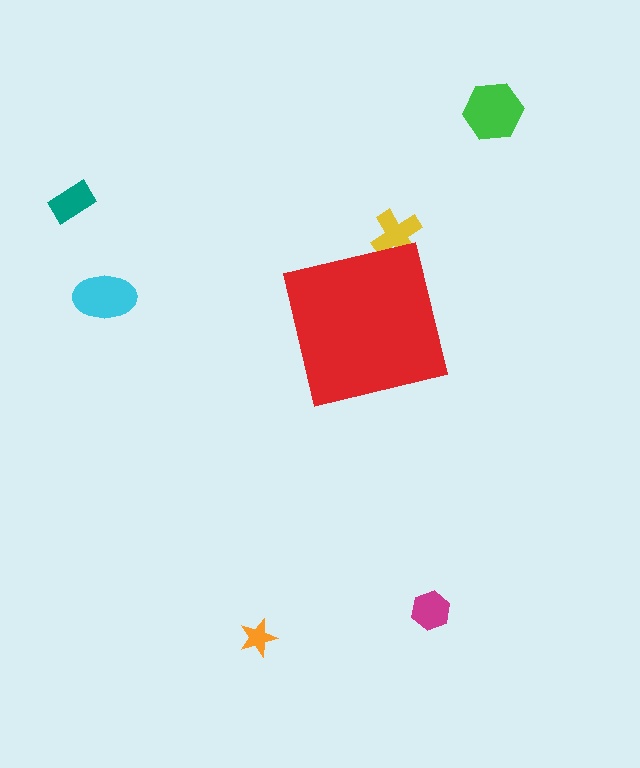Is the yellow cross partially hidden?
Yes, the yellow cross is partially hidden behind the red square.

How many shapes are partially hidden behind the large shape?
1 shape is partially hidden.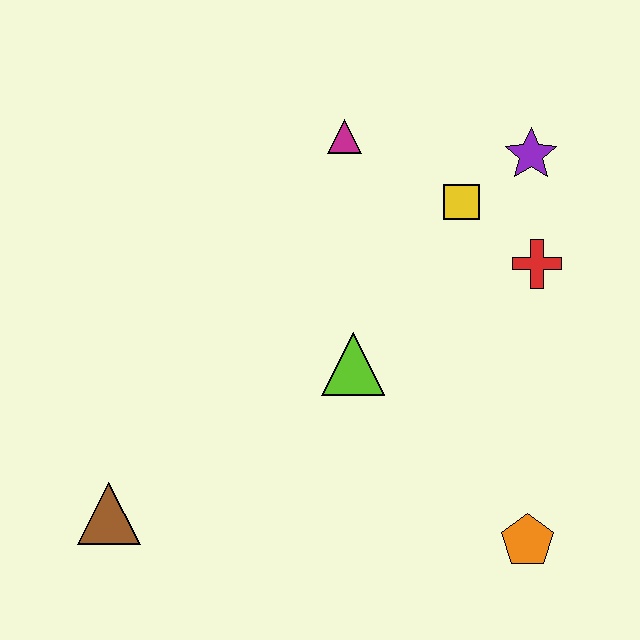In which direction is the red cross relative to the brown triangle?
The red cross is to the right of the brown triangle.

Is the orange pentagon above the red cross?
No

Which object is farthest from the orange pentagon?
The magenta triangle is farthest from the orange pentagon.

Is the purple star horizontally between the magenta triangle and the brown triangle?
No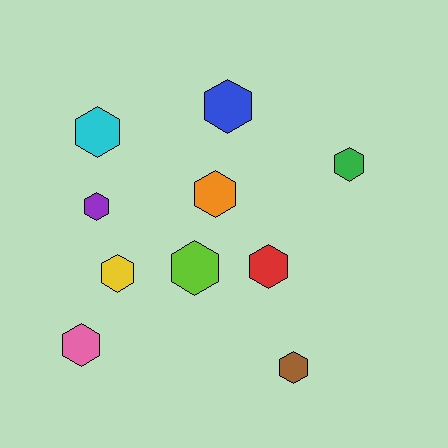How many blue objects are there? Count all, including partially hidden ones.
There is 1 blue object.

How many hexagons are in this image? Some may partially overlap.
There are 10 hexagons.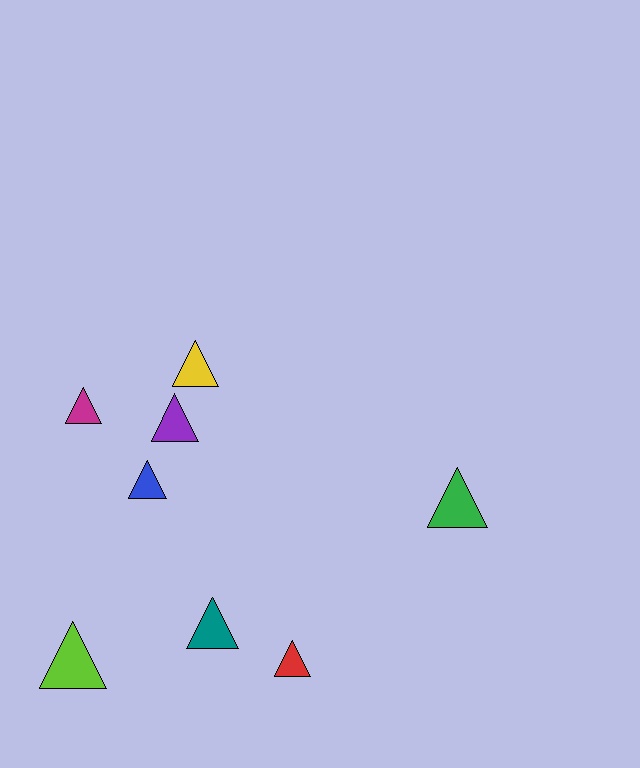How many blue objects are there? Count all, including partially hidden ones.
There is 1 blue object.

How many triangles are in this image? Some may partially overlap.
There are 8 triangles.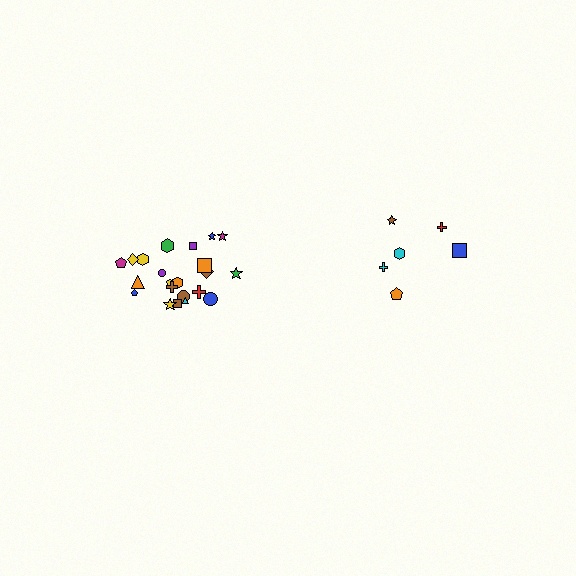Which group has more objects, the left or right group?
The left group.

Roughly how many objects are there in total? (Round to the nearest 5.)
Roughly 30 objects in total.